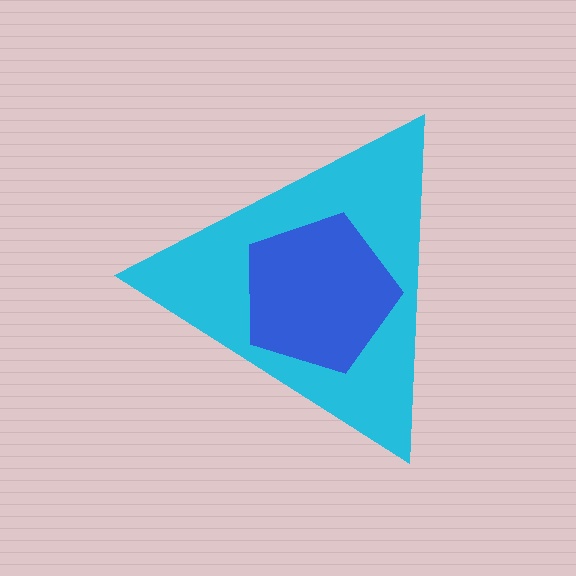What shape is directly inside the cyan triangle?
The blue pentagon.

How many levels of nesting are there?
2.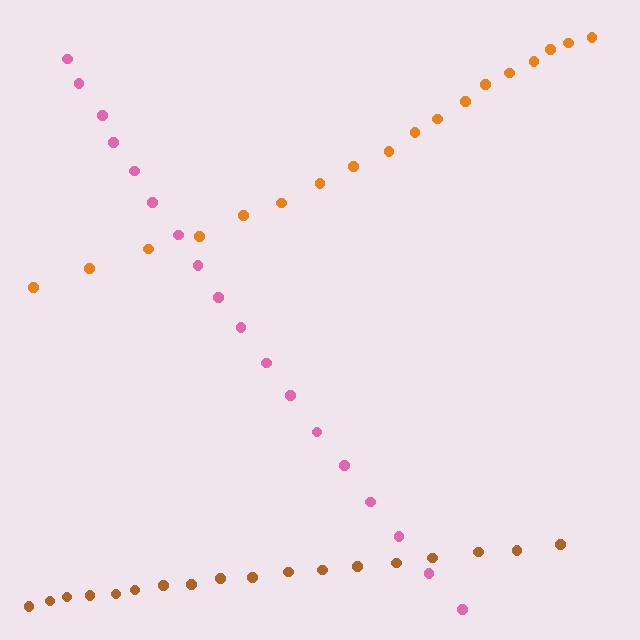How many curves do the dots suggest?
There are 3 distinct paths.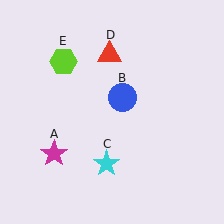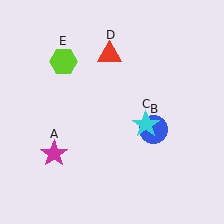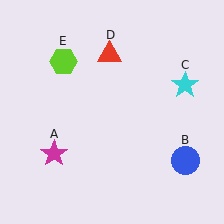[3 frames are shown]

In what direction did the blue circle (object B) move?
The blue circle (object B) moved down and to the right.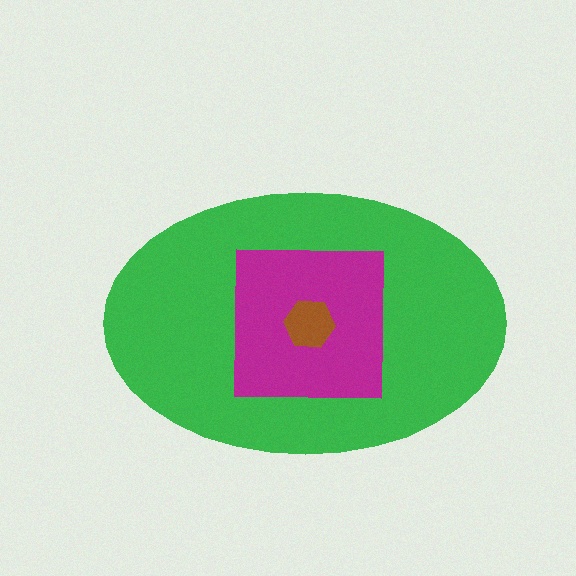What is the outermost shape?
The green ellipse.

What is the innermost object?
The brown hexagon.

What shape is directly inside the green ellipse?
The magenta square.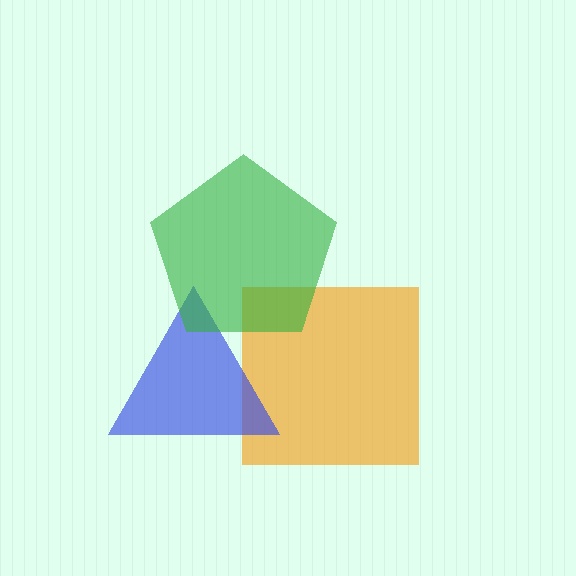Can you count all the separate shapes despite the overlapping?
Yes, there are 3 separate shapes.